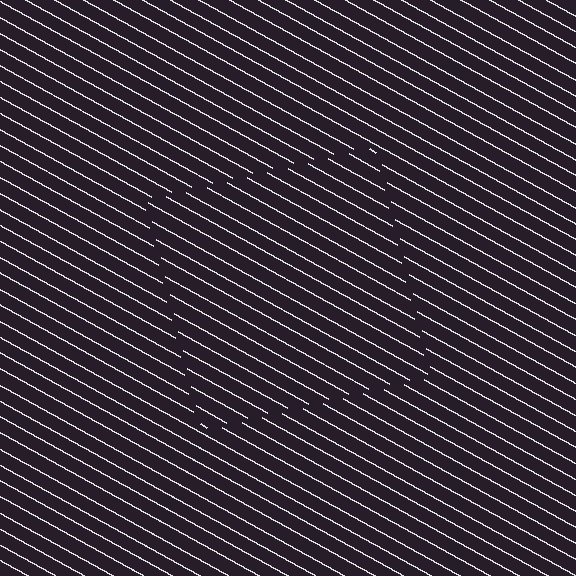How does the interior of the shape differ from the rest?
The interior of the shape contains the same grating, shifted by half a period — the contour is defined by the phase discontinuity where line-ends from the inner and outer gratings abut.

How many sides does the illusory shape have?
4 sides — the line-ends trace a square.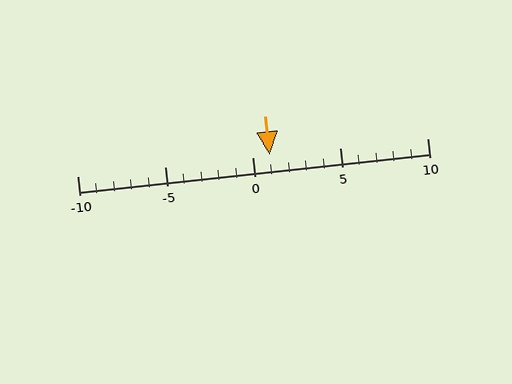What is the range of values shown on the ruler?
The ruler shows values from -10 to 10.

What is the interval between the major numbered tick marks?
The major tick marks are spaced 5 units apart.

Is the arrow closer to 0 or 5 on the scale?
The arrow is closer to 0.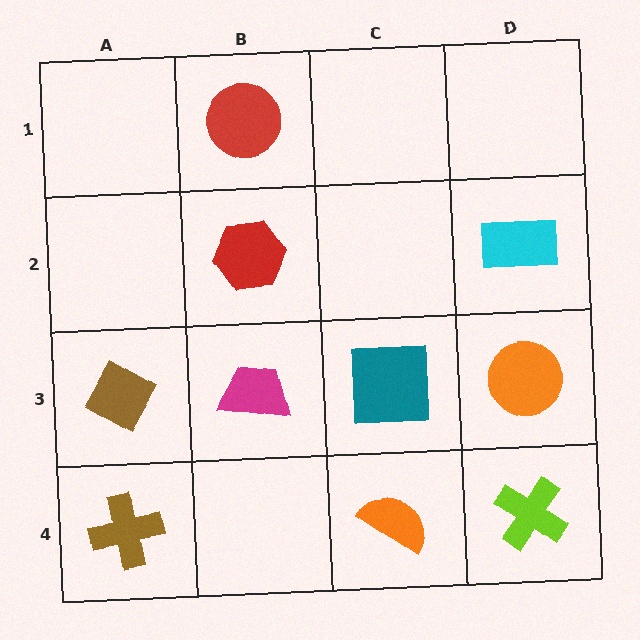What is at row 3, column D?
An orange circle.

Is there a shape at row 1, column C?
No, that cell is empty.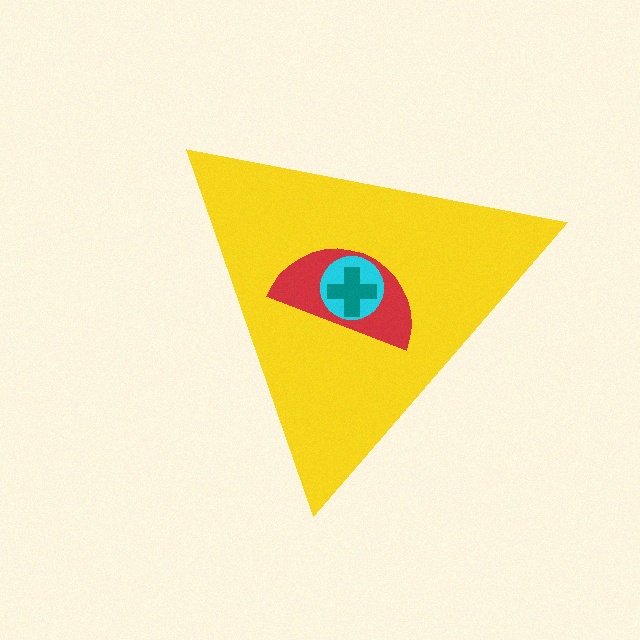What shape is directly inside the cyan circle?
The teal cross.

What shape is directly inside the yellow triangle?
The red semicircle.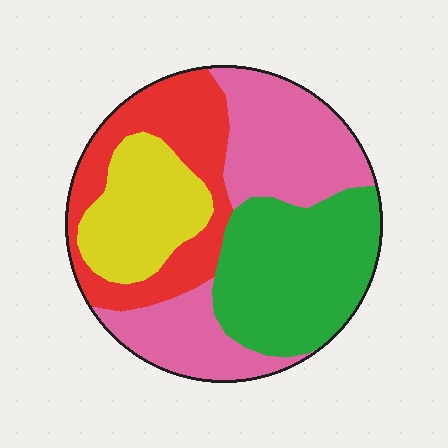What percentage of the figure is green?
Green takes up about one quarter (1/4) of the figure.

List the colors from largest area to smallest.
From largest to smallest: pink, green, red, yellow.